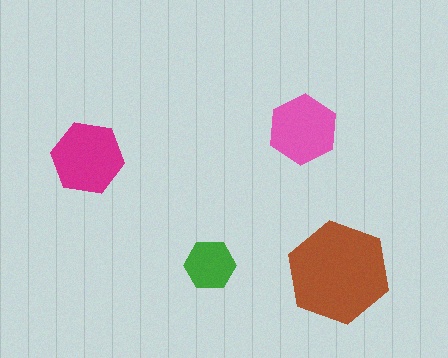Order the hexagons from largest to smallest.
the brown one, the magenta one, the pink one, the green one.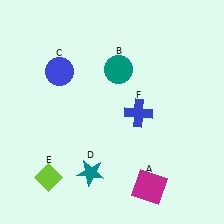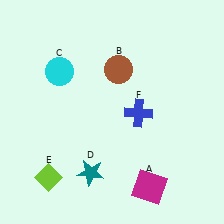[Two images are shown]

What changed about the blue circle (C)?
In Image 1, C is blue. In Image 2, it changed to cyan.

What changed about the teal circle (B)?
In Image 1, B is teal. In Image 2, it changed to brown.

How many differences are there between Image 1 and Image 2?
There are 2 differences between the two images.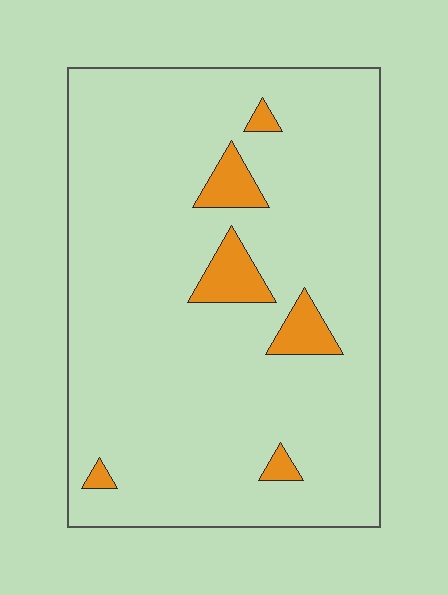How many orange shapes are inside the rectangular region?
6.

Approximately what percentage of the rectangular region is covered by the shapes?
Approximately 10%.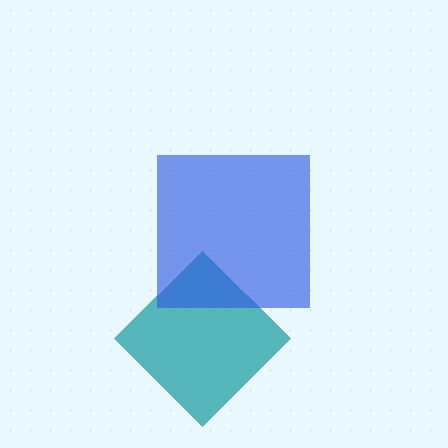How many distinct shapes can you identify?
There are 2 distinct shapes: a teal diamond, a blue square.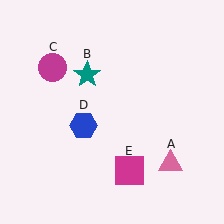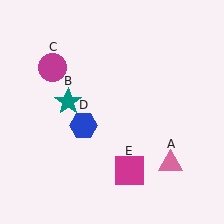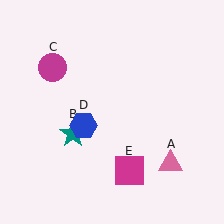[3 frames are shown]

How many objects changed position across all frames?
1 object changed position: teal star (object B).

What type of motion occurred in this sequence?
The teal star (object B) rotated counterclockwise around the center of the scene.